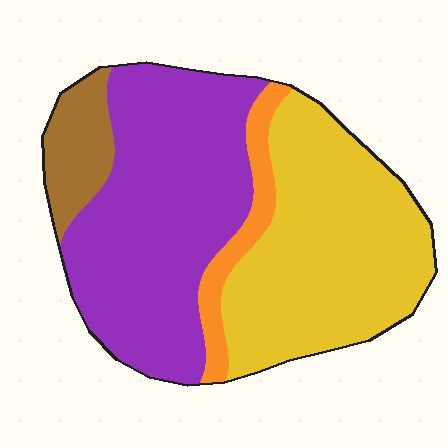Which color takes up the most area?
Purple, at roughly 45%.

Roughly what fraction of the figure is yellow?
Yellow takes up about two fifths (2/5) of the figure.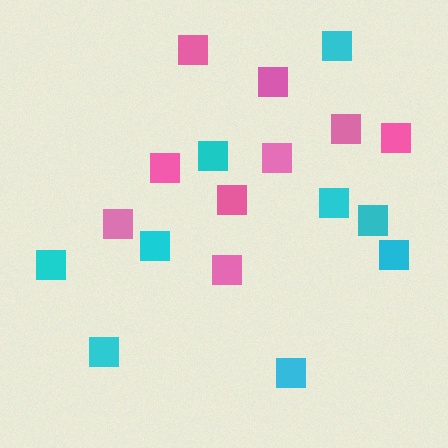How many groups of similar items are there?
There are 2 groups: one group of cyan squares (9) and one group of pink squares (9).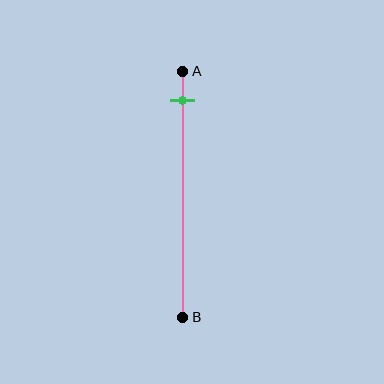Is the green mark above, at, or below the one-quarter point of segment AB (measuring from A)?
The green mark is above the one-quarter point of segment AB.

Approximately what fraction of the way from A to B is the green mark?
The green mark is approximately 10% of the way from A to B.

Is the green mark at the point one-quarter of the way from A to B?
No, the mark is at about 10% from A, not at the 25% one-quarter point.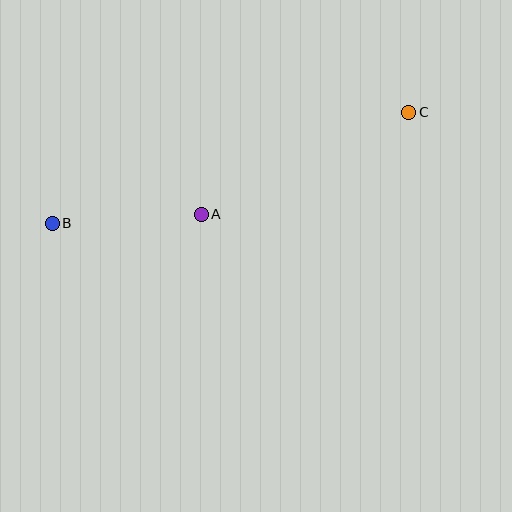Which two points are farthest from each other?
Points B and C are farthest from each other.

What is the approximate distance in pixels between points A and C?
The distance between A and C is approximately 231 pixels.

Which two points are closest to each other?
Points A and B are closest to each other.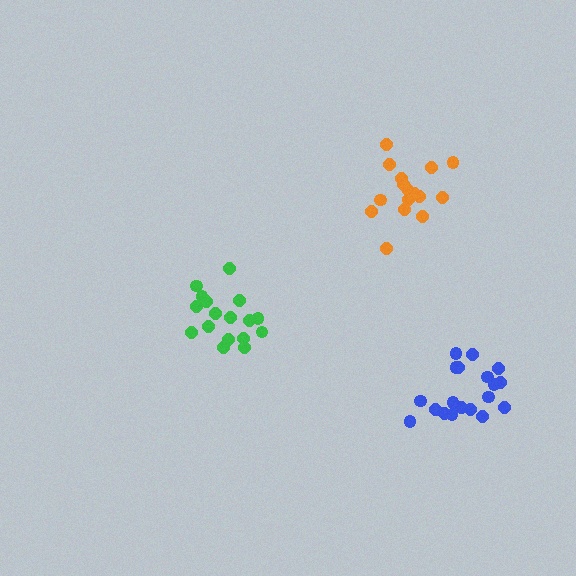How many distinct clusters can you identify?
There are 3 distinct clusters.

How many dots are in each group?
Group 1: 17 dots, Group 2: 19 dots, Group 3: 16 dots (52 total).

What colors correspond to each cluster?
The clusters are colored: green, blue, orange.